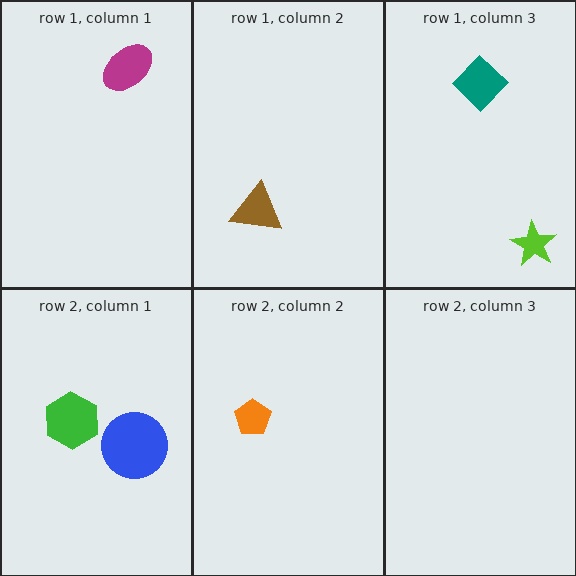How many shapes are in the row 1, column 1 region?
1.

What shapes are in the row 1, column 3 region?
The teal diamond, the lime star.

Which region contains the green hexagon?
The row 2, column 1 region.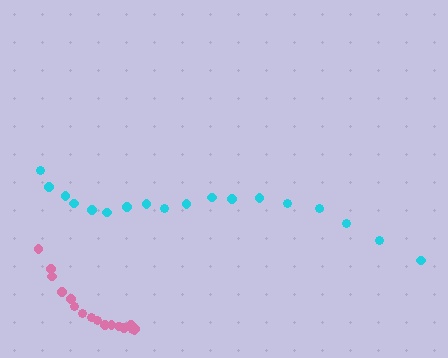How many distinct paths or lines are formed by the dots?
There are 2 distinct paths.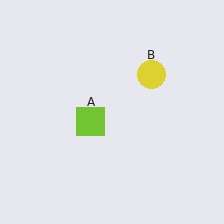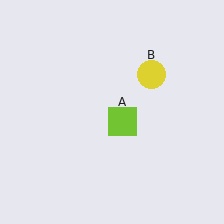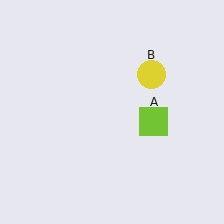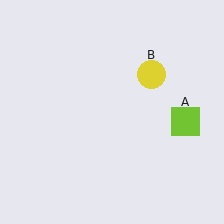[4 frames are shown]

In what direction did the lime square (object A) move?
The lime square (object A) moved right.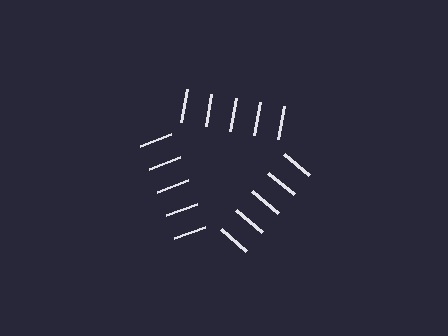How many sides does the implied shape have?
3 sides — the line-ends trace a triangle.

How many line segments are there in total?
15 — 5 along each of the 3 edges.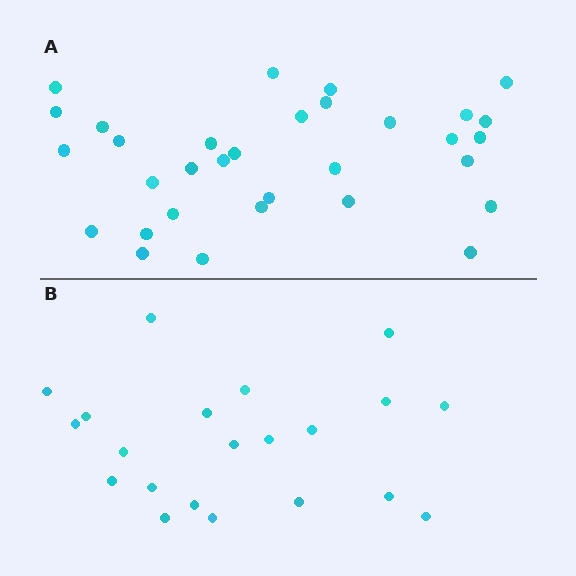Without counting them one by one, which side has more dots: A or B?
Region A (the top region) has more dots.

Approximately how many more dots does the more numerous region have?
Region A has roughly 12 or so more dots than region B.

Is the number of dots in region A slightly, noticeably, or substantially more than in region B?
Region A has substantially more. The ratio is roughly 1.5 to 1.